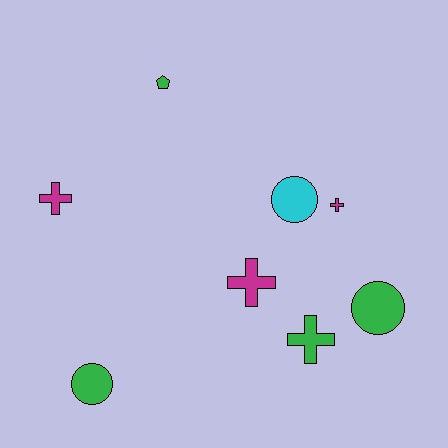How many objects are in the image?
There are 8 objects.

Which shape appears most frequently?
Cross, with 4 objects.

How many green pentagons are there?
There is 1 green pentagon.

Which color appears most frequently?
Green, with 4 objects.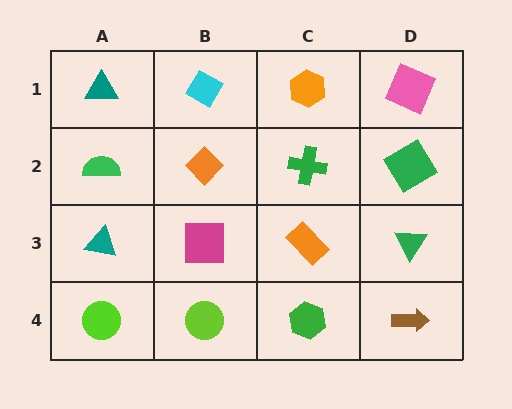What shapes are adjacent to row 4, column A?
A teal triangle (row 3, column A), a lime circle (row 4, column B).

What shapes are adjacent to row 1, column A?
A green semicircle (row 2, column A), a cyan diamond (row 1, column B).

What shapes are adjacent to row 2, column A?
A teal triangle (row 1, column A), a teal triangle (row 3, column A), an orange diamond (row 2, column B).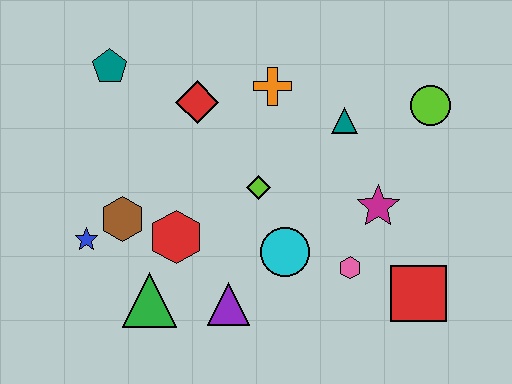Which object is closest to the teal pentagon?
The red diamond is closest to the teal pentagon.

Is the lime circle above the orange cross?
No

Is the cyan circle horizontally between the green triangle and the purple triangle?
No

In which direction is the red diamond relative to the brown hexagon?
The red diamond is above the brown hexagon.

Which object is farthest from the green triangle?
The lime circle is farthest from the green triangle.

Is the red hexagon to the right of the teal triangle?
No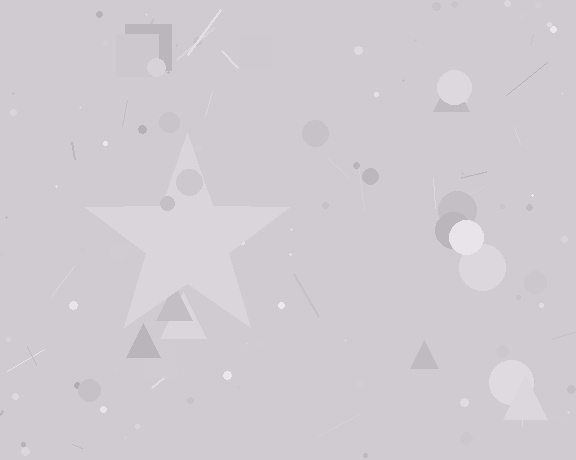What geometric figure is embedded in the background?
A star is embedded in the background.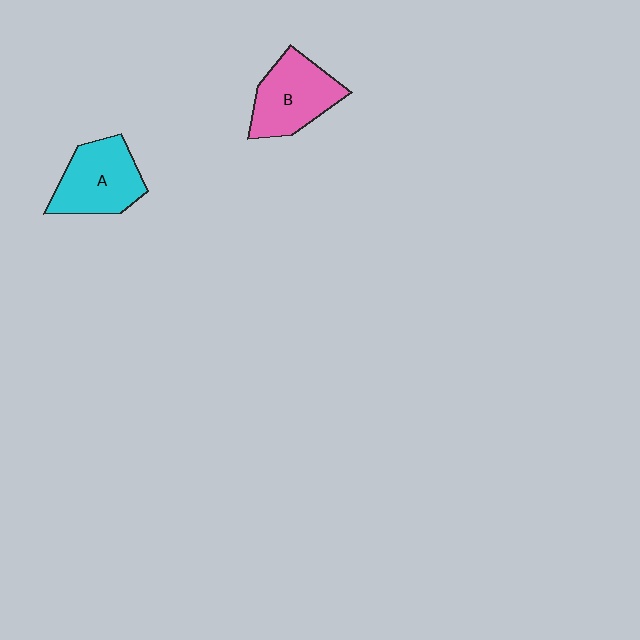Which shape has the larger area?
Shape B (pink).